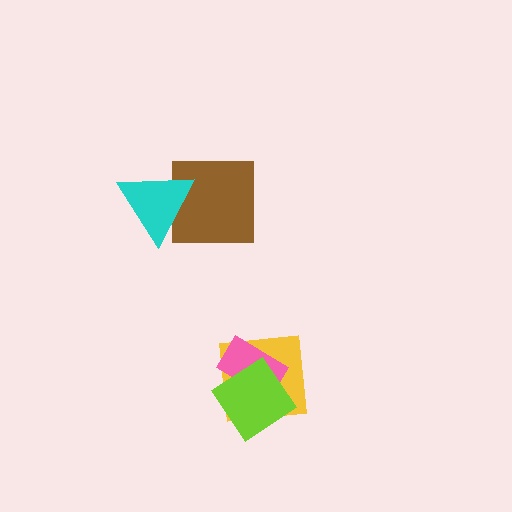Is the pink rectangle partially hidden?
Yes, it is partially covered by another shape.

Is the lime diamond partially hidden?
No, no other shape covers it.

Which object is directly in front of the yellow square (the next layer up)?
The pink rectangle is directly in front of the yellow square.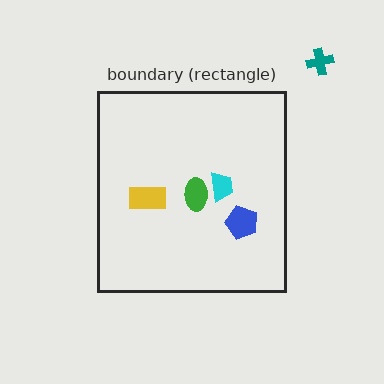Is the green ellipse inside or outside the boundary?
Inside.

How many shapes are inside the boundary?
4 inside, 1 outside.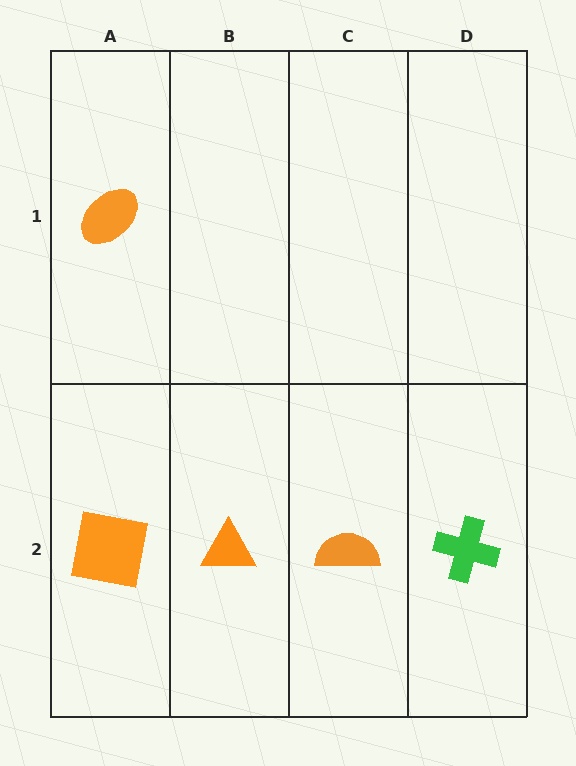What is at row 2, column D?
A green cross.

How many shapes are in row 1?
1 shape.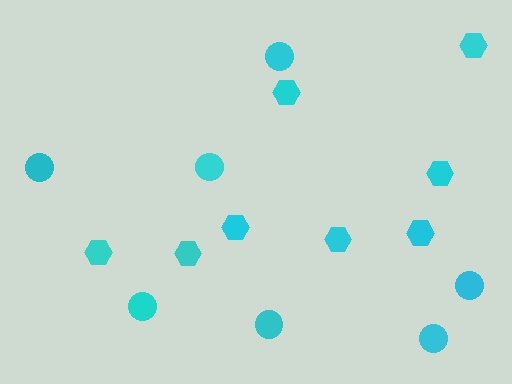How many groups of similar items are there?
There are 2 groups: one group of circles (7) and one group of hexagons (8).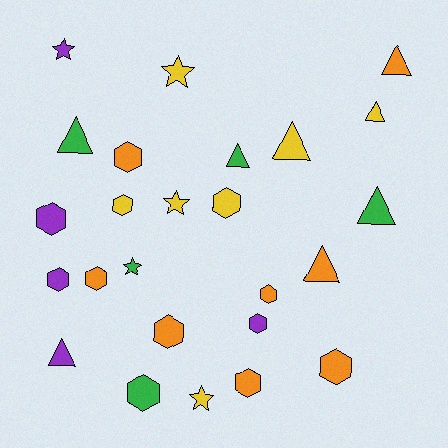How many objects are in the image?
There are 25 objects.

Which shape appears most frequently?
Hexagon, with 12 objects.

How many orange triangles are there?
There are 2 orange triangles.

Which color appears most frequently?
Orange, with 8 objects.